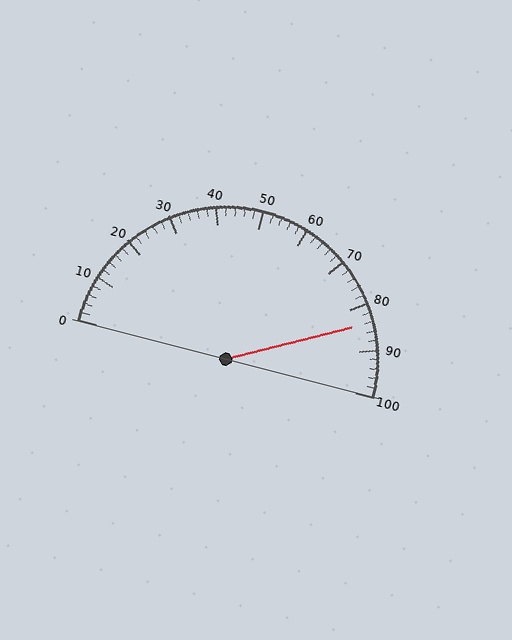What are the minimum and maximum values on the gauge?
The gauge ranges from 0 to 100.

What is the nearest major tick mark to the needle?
The nearest major tick mark is 80.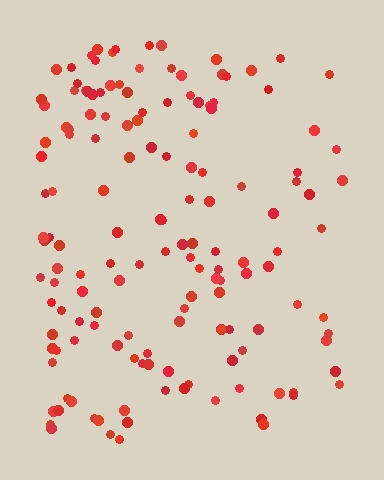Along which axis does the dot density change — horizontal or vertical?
Horizontal.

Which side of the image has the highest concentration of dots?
The left.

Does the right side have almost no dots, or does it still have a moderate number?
Still a moderate number, just noticeably fewer than the left.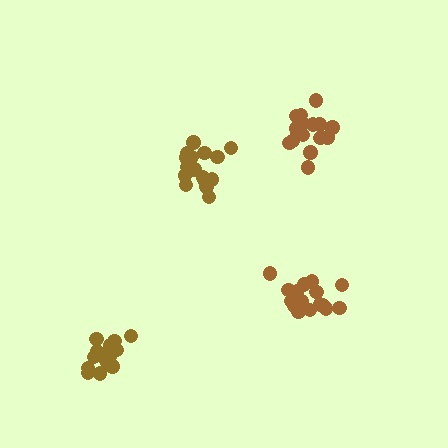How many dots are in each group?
Group 1: 16 dots, Group 2: 18 dots, Group 3: 17 dots, Group 4: 15 dots (66 total).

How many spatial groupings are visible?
There are 4 spatial groupings.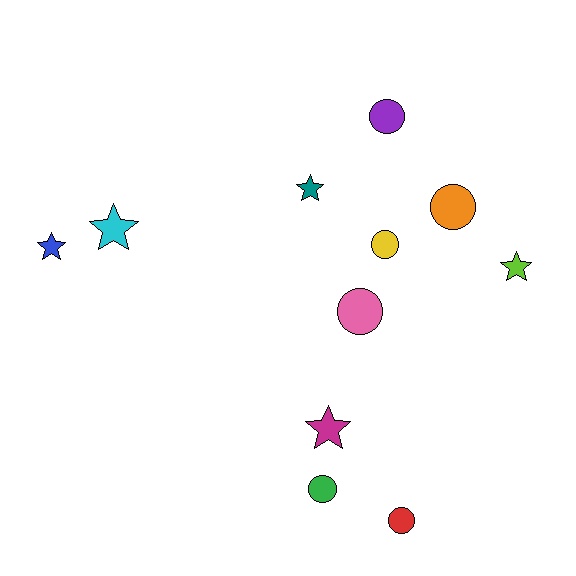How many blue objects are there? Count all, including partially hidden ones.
There is 1 blue object.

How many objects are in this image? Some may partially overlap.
There are 11 objects.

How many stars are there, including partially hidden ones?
There are 5 stars.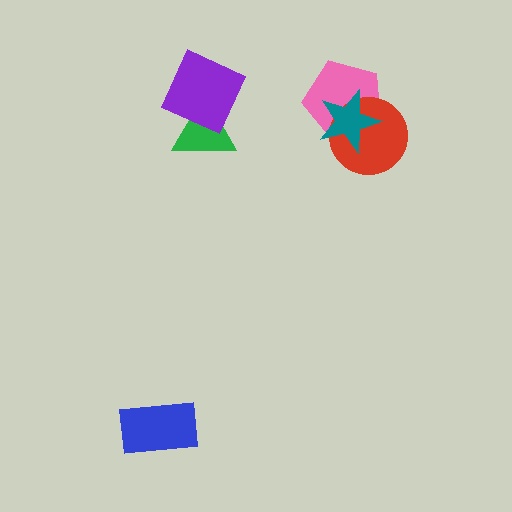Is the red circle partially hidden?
Yes, it is partially covered by another shape.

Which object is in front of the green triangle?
The purple diamond is in front of the green triangle.